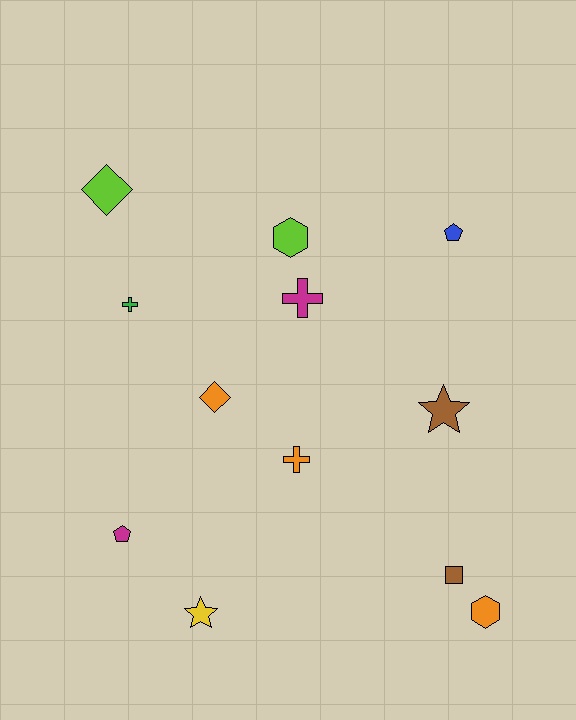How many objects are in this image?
There are 12 objects.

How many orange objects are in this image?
There are 3 orange objects.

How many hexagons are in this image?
There are 2 hexagons.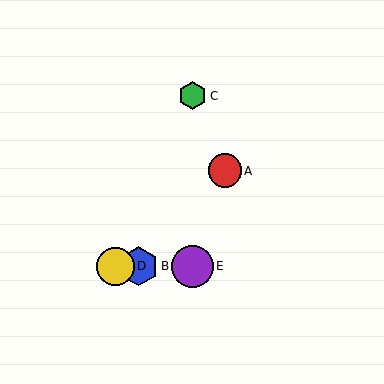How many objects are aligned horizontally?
3 objects (B, D, E) are aligned horizontally.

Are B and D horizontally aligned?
Yes, both are at y≈266.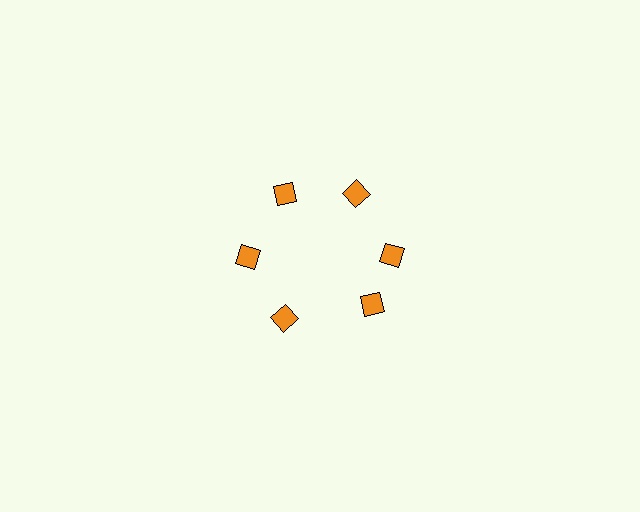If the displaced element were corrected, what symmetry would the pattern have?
It would have 6-fold rotational symmetry — the pattern would map onto itself every 60 degrees.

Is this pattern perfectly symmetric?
No. The 6 orange diamonds are arranged in a ring, but one element near the 5 o'clock position is rotated out of alignment along the ring, breaking the 6-fold rotational symmetry.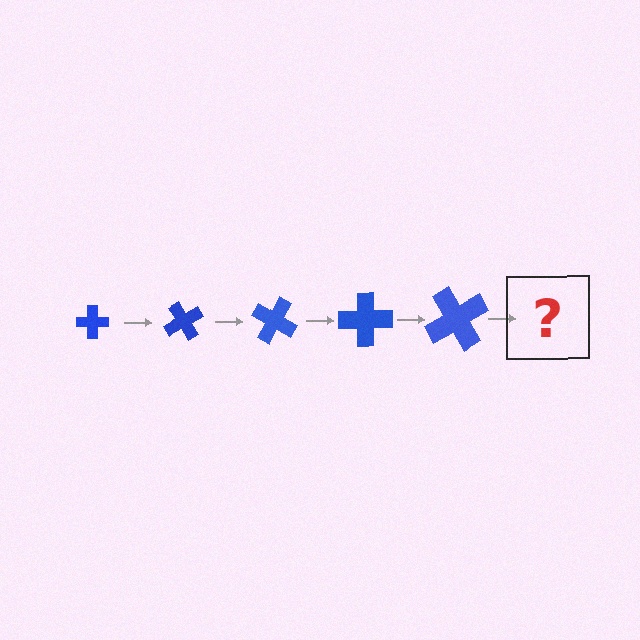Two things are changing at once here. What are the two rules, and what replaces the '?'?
The two rules are that the cross grows larger each step and it rotates 60 degrees each step. The '?' should be a cross, larger than the previous one and rotated 300 degrees from the start.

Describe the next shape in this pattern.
It should be a cross, larger than the previous one and rotated 300 degrees from the start.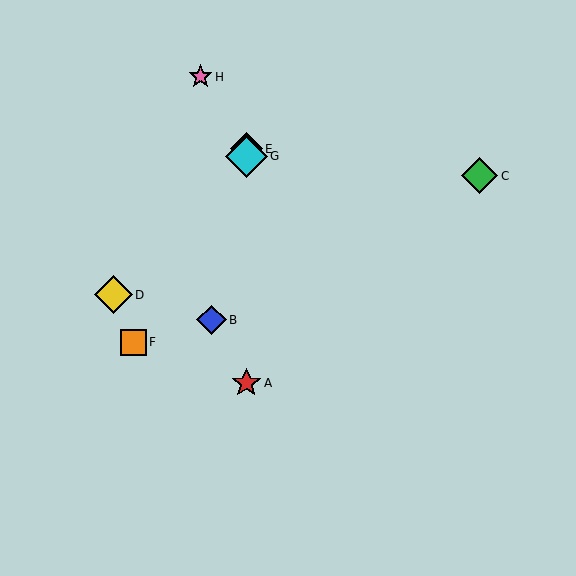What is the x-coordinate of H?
Object H is at x≈201.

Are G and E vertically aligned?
Yes, both are at x≈246.